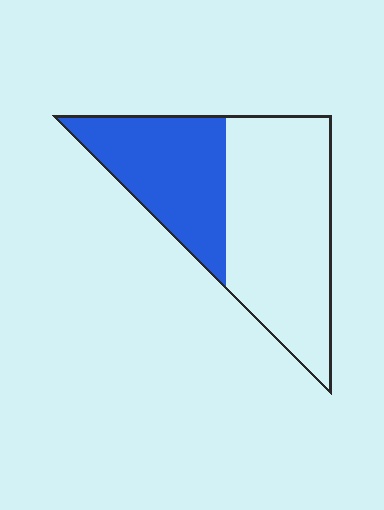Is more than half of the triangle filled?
No.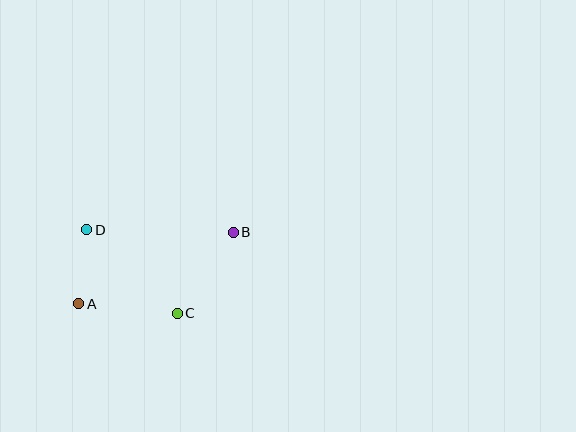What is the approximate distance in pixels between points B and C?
The distance between B and C is approximately 98 pixels.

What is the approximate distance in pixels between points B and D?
The distance between B and D is approximately 147 pixels.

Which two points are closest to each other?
Points A and D are closest to each other.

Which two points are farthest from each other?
Points A and B are farthest from each other.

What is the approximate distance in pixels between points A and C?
The distance between A and C is approximately 99 pixels.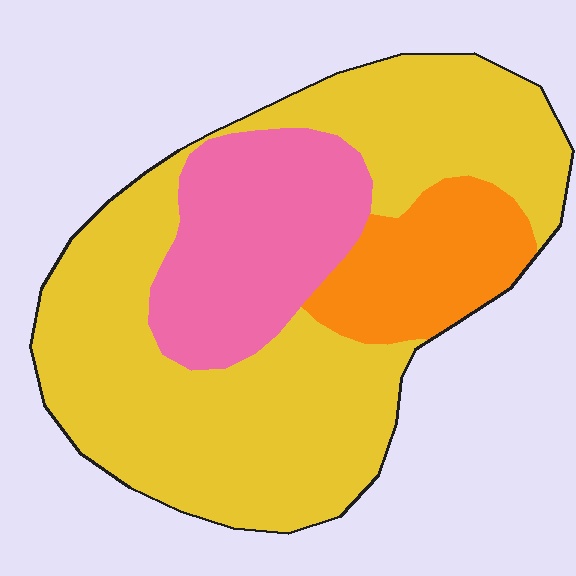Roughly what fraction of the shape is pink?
Pink takes up about one quarter (1/4) of the shape.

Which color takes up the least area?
Orange, at roughly 15%.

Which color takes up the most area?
Yellow, at roughly 65%.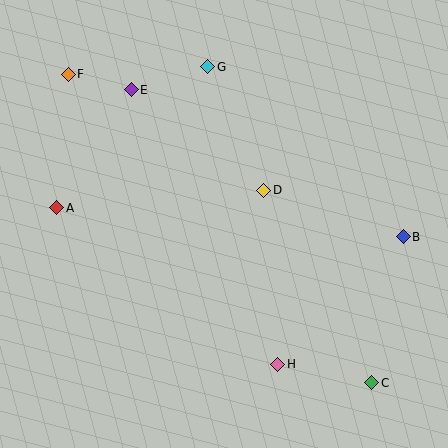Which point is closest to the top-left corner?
Point F is closest to the top-left corner.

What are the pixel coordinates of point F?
Point F is at (68, 74).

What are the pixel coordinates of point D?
Point D is at (264, 190).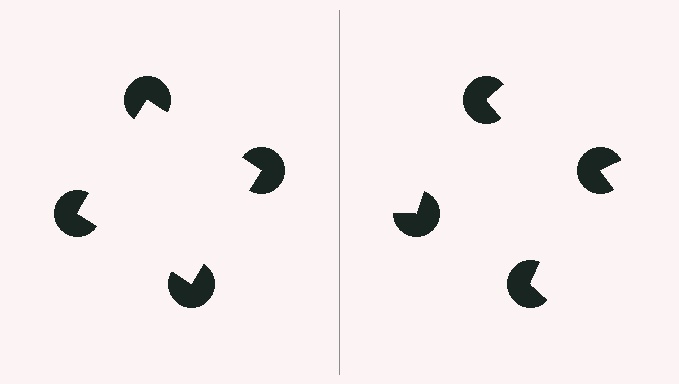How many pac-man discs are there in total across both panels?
8 — 4 on each side.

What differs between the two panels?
The pac-man discs are positioned identically on both sides; only the wedge orientations differ. On the left they align to a square; on the right they are misaligned.